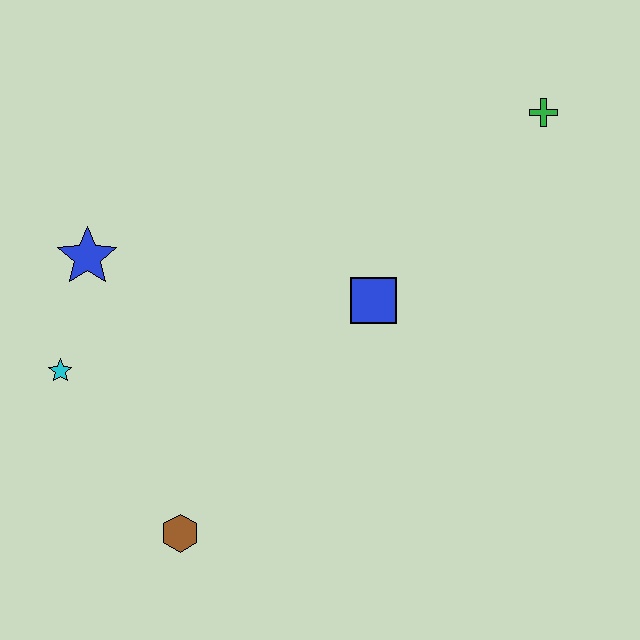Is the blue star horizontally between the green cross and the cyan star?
Yes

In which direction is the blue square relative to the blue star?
The blue square is to the right of the blue star.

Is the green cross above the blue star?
Yes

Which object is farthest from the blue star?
The green cross is farthest from the blue star.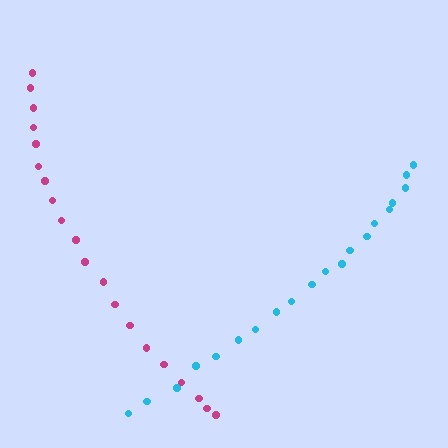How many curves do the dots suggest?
There are 2 distinct paths.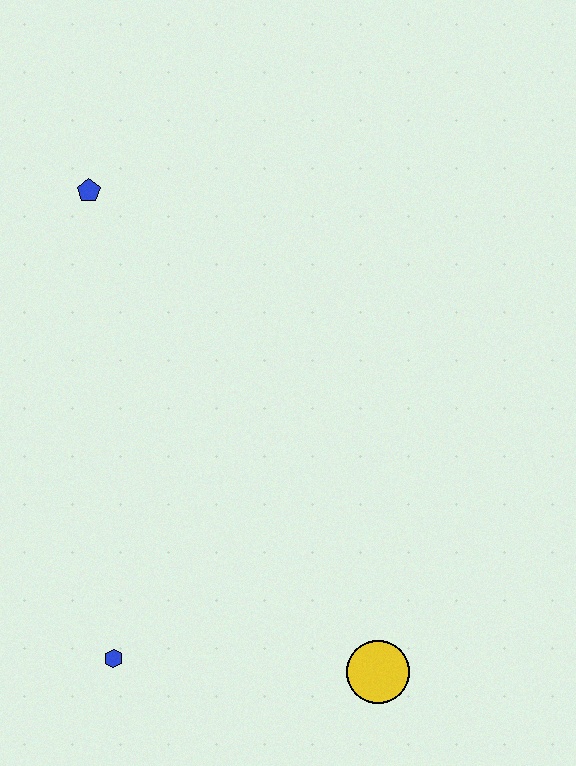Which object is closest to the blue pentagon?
The blue hexagon is closest to the blue pentagon.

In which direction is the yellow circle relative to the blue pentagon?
The yellow circle is below the blue pentagon.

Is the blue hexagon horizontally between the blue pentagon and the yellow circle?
Yes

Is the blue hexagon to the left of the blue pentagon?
No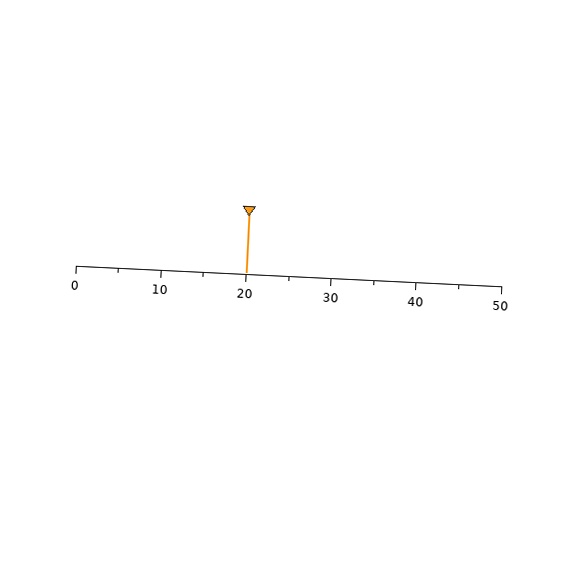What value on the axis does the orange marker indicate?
The marker indicates approximately 20.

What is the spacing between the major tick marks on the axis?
The major ticks are spaced 10 apart.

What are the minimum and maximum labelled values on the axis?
The axis runs from 0 to 50.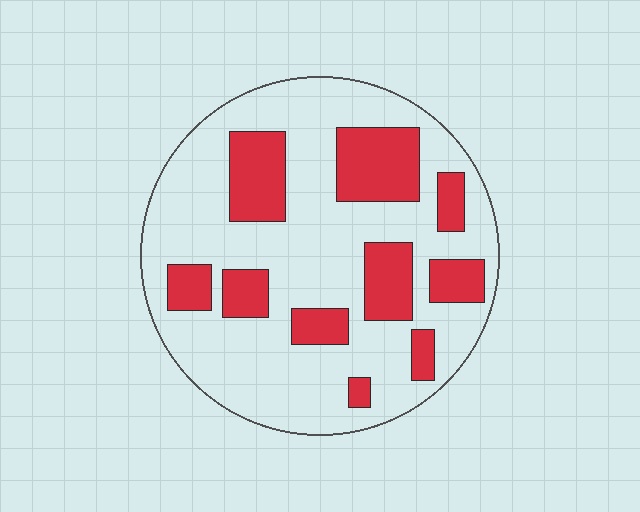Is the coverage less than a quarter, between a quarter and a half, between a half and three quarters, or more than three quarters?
Between a quarter and a half.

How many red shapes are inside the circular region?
10.